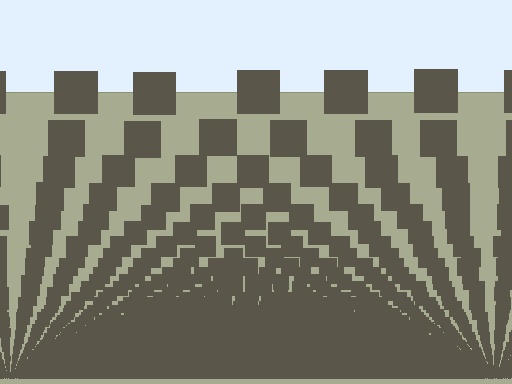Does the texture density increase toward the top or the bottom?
Density increases toward the bottom.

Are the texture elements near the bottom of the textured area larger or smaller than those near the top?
Smaller. The gradient is inverted — elements near the bottom are smaller and denser.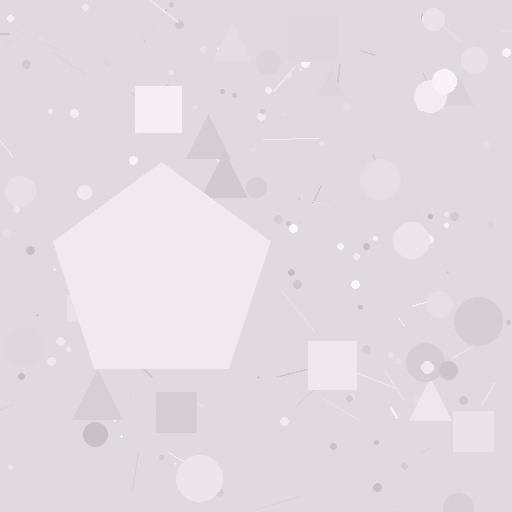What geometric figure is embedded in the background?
A pentagon is embedded in the background.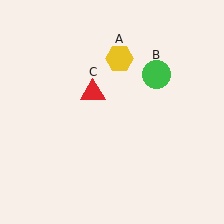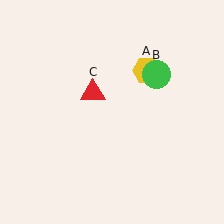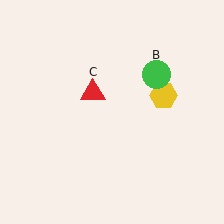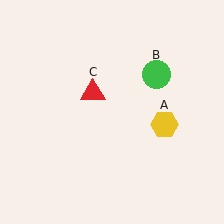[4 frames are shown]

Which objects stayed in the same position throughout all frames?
Green circle (object B) and red triangle (object C) remained stationary.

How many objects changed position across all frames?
1 object changed position: yellow hexagon (object A).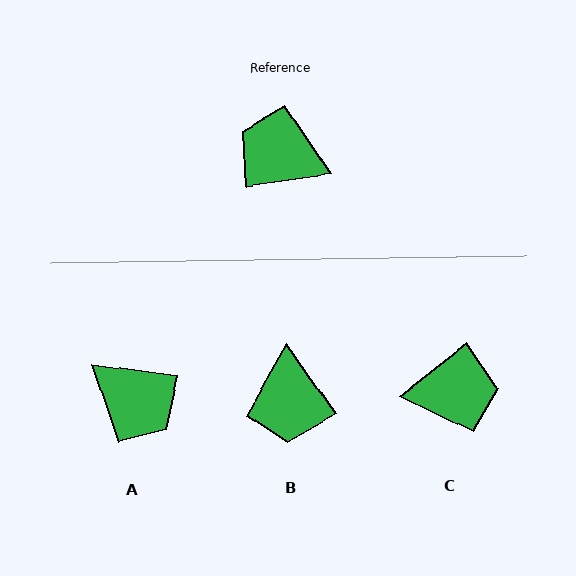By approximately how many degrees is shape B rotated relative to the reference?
Approximately 116 degrees counter-clockwise.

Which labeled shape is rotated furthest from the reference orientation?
A, about 164 degrees away.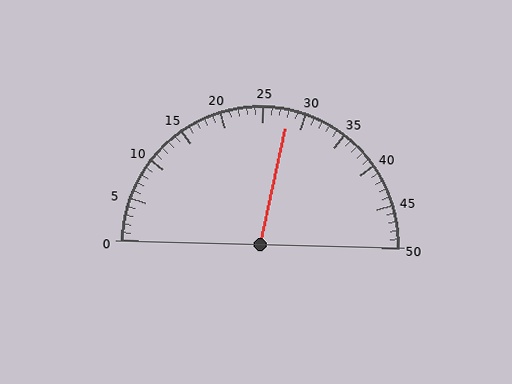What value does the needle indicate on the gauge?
The needle indicates approximately 28.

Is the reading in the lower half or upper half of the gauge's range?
The reading is in the upper half of the range (0 to 50).